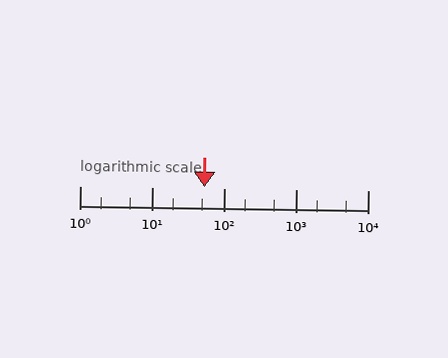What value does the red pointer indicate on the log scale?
The pointer indicates approximately 53.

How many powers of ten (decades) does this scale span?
The scale spans 4 decades, from 1 to 10000.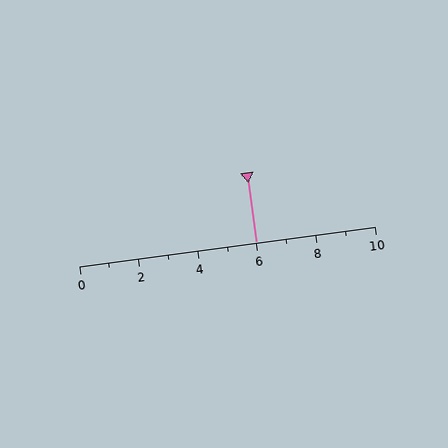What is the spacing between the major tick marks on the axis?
The major ticks are spaced 2 apart.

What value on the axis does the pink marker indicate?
The marker indicates approximately 6.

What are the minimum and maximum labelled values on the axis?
The axis runs from 0 to 10.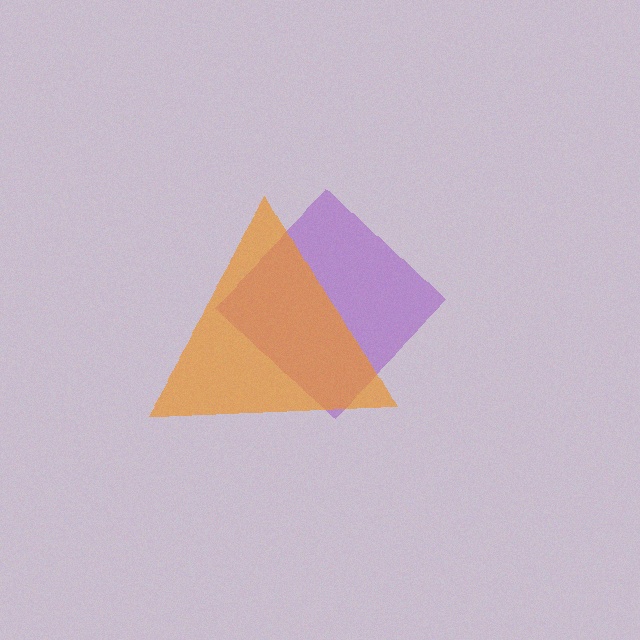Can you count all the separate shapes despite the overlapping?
Yes, there are 2 separate shapes.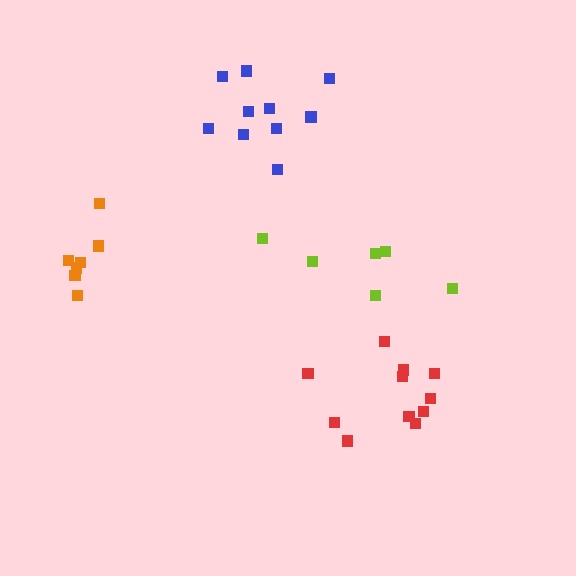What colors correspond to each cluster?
The clusters are colored: blue, red, orange, lime.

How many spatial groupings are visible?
There are 4 spatial groupings.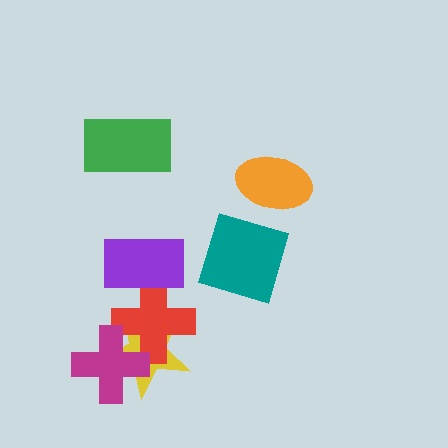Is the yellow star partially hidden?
Yes, it is partially covered by another shape.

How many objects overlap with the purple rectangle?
1 object overlaps with the purple rectangle.